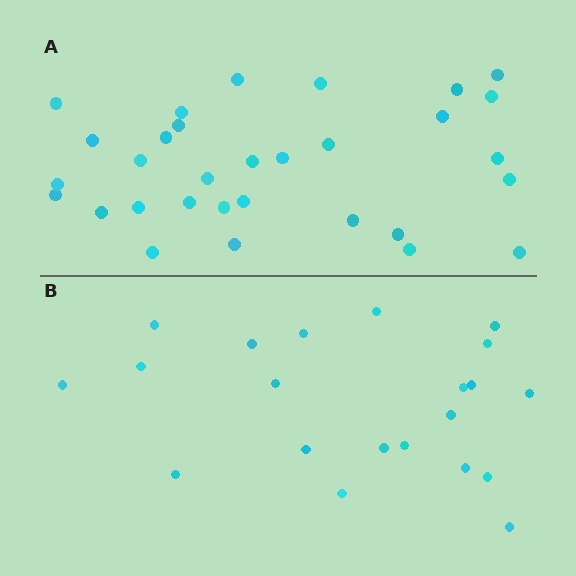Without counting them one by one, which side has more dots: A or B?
Region A (the top region) has more dots.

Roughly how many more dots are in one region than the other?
Region A has roughly 10 or so more dots than region B.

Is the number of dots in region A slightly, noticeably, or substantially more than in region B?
Region A has substantially more. The ratio is roughly 1.5 to 1.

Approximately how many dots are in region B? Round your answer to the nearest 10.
About 20 dots. (The exact count is 21, which rounds to 20.)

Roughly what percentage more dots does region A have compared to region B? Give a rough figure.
About 50% more.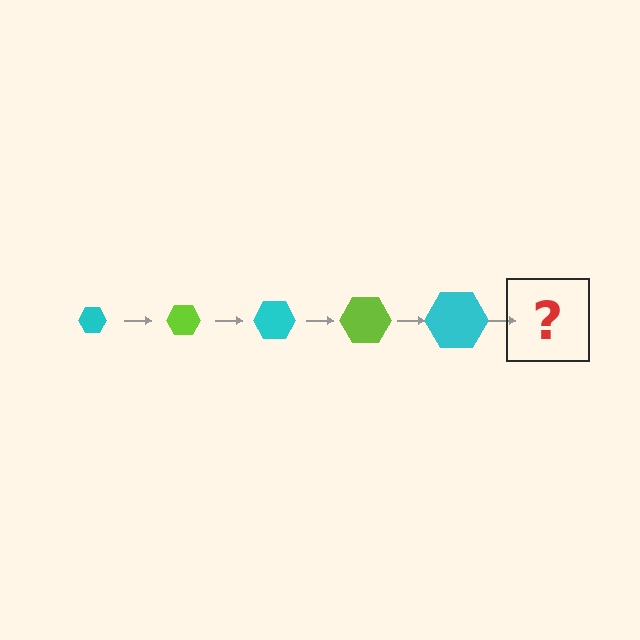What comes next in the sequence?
The next element should be a lime hexagon, larger than the previous one.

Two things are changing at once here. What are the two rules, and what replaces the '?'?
The two rules are that the hexagon grows larger each step and the color cycles through cyan and lime. The '?' should be a lime hexagon, larger than the previous one.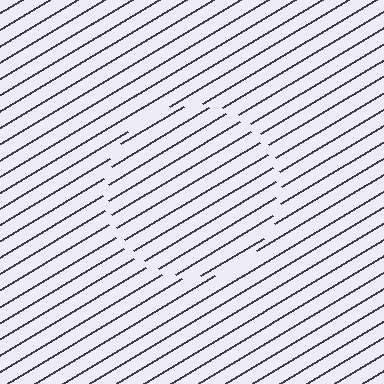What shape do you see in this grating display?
An illusory circle. The interior of the shape contains the same grating, shifted by half a period — the contour is defined by the phase discontinuity where line-ends from the inner and outer gratings abut.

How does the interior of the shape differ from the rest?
The interior of the shape contains the same grating, shifted by half a period — the contour is defined by the phase discontinuity where line-ends from the inner and outer gratings abut.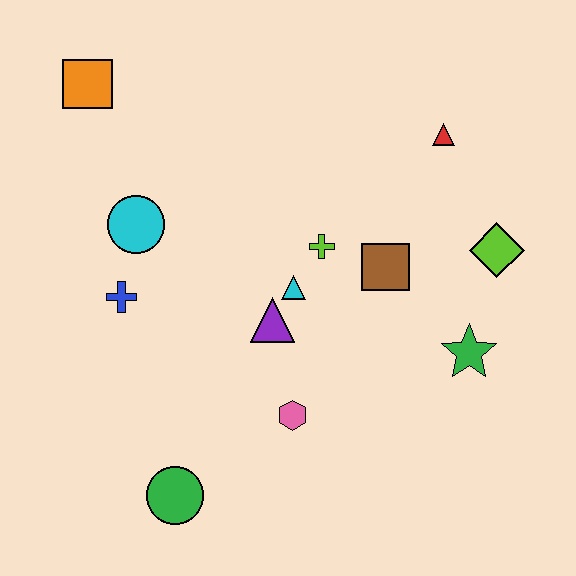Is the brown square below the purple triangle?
No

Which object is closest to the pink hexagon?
The purple triangle is closest to the pink hexagon.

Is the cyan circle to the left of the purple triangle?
Yes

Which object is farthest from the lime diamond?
The orange square is farthest from the lime diamond.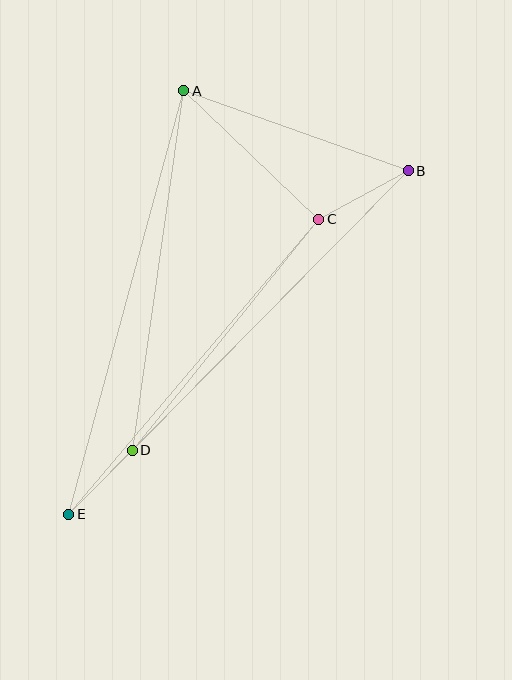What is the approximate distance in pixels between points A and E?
The distance between A and E is approximately 439 pixels.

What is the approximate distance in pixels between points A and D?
The distance between A and D is approximately 363 pixels.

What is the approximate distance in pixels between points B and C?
The distance between B and C is approximately 102 pixels.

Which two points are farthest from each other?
Points B and E are farthest from each other.